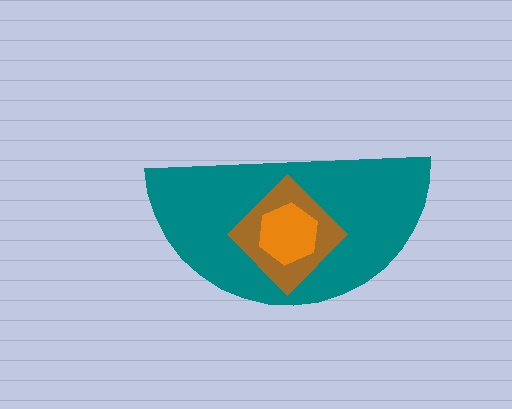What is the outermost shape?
The teal semicircle.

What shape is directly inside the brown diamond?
The orange hexagon.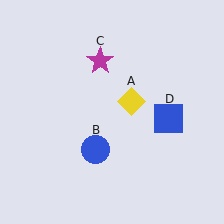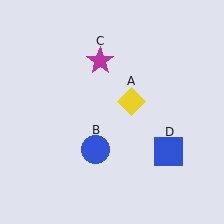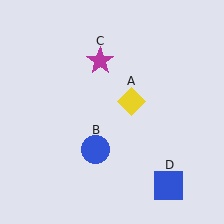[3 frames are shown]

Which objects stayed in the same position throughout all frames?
Yellow diamond (object A) and blue circle (object B) and magenta star (object C) remained stationary.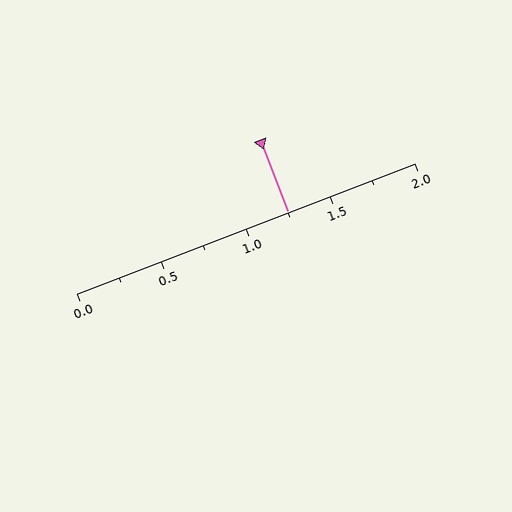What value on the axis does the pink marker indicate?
The marker indicates approximately 1.25.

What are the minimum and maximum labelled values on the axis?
The axis runs from 0.0 to 2.0.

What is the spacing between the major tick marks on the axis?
The major ticks are spaced 0.5 apart.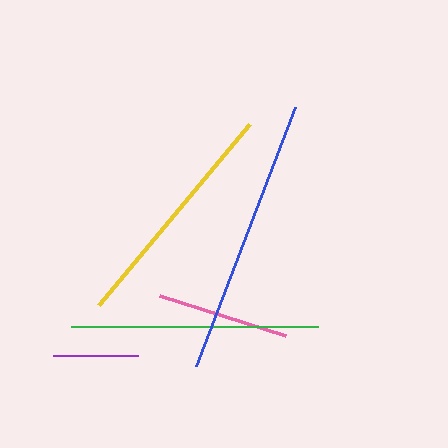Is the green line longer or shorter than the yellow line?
The green line is longer than the yellow line.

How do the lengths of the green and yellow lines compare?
The green and yellow lines are approximately the same length.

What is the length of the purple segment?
The purple segment is approximately 85 pixels long.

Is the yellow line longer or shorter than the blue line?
The blue line is longer than the yellow line.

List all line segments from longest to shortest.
From longest to shortest: blue, green, yellow, pink, purple.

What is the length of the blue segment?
The blue segment is approximately 278 pixels long.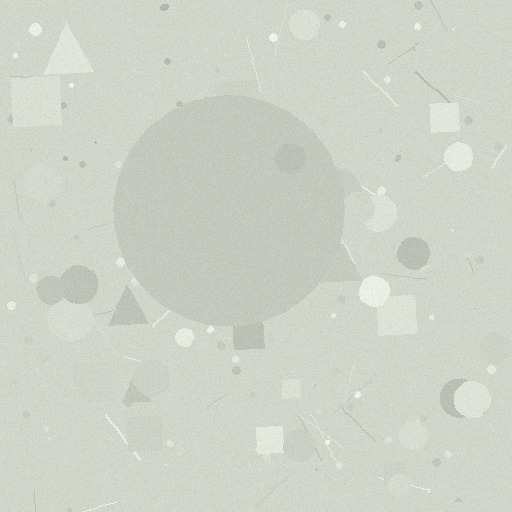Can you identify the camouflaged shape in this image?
The camouflaged shape is a circle.